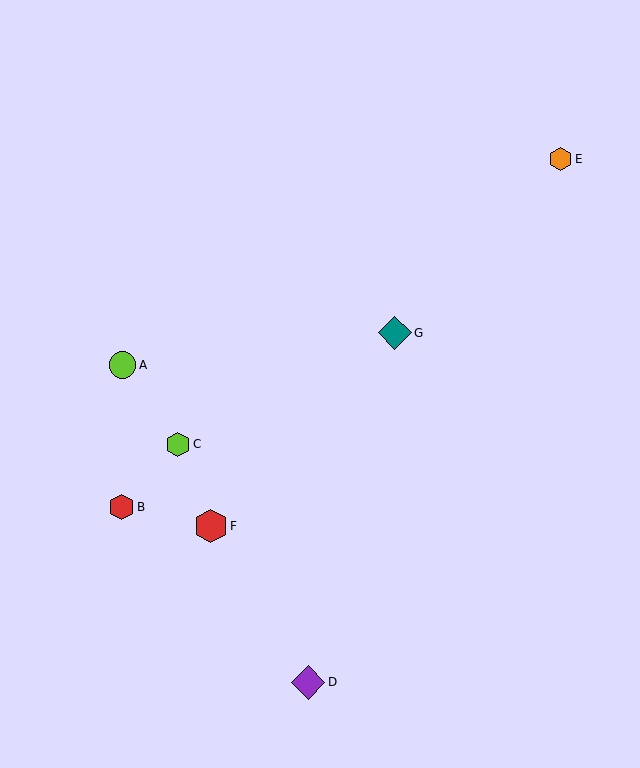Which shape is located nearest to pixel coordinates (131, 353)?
The lime circle (labeled A) at (123, 365) is nearest to that location.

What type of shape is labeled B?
Shape B is a red hexagon.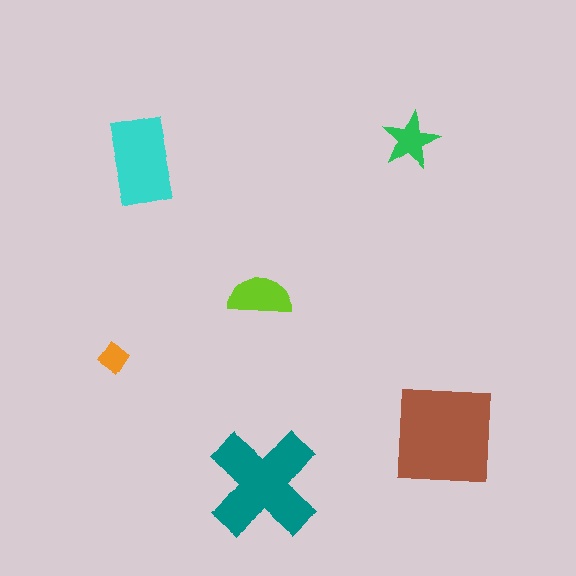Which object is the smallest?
The orange diamond.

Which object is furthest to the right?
The brown square is rightmost.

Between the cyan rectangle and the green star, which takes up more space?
The cyan rectangle.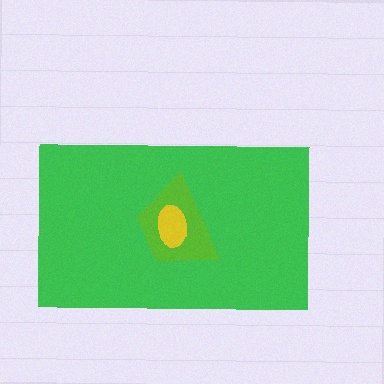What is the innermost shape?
The yellow ellipse.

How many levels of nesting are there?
3.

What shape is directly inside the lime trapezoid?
The yellow ellipse.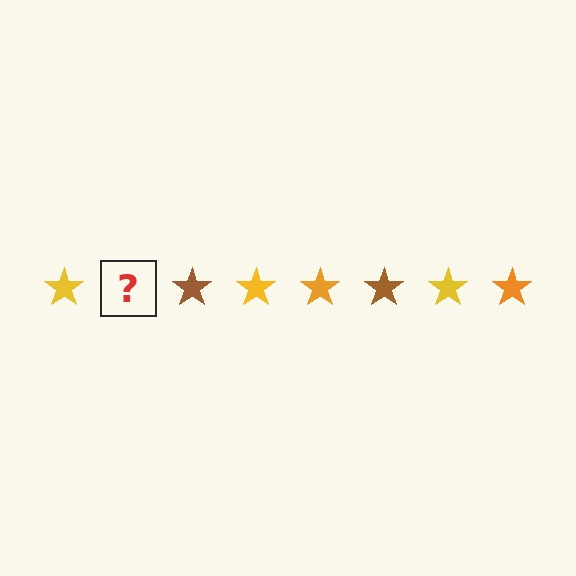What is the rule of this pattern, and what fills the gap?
The rule is that the pattern cycles through yellow, orange, brown stars. The gap should be filled with an orange star.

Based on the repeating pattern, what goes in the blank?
The blank should be an orange star.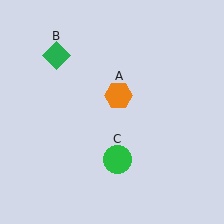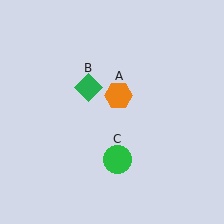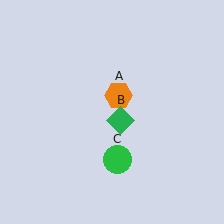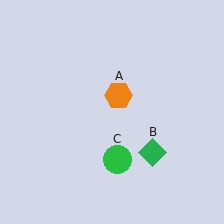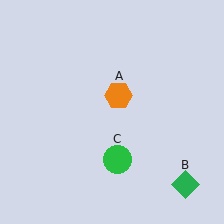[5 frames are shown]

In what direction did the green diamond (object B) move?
The green diamond (object B) moved down and to the right.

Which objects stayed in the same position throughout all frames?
Orange hexagon (object A) and green circle (object C) remained stationary.